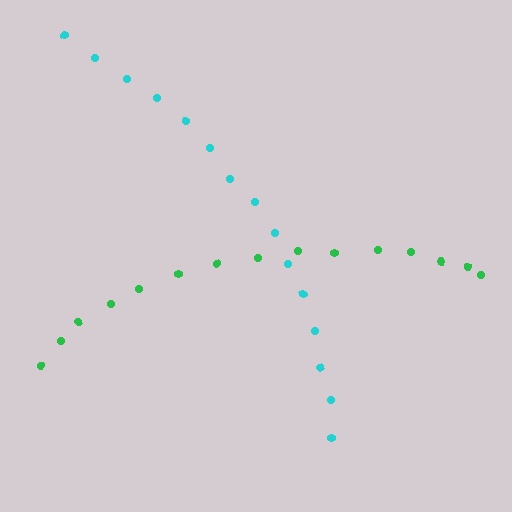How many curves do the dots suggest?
There are 2 distinct paths.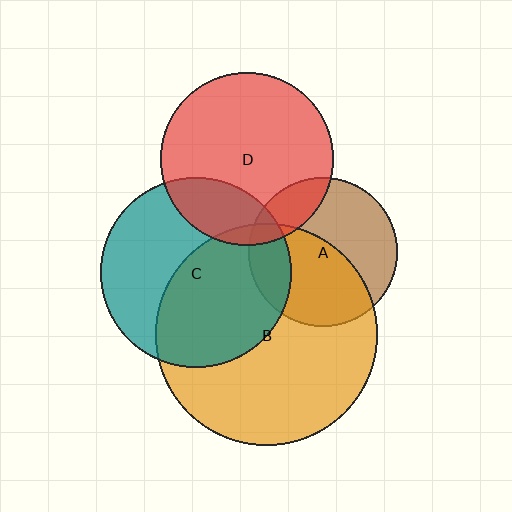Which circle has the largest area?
Circle B (orange).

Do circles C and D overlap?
Yes.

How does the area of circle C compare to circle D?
Approximately 1.2 times.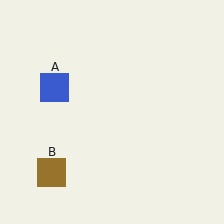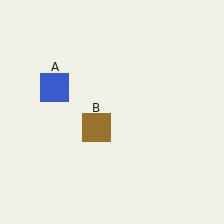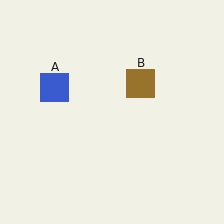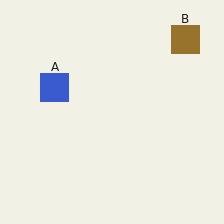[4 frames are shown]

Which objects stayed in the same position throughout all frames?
Blue square (object A) remained stationary.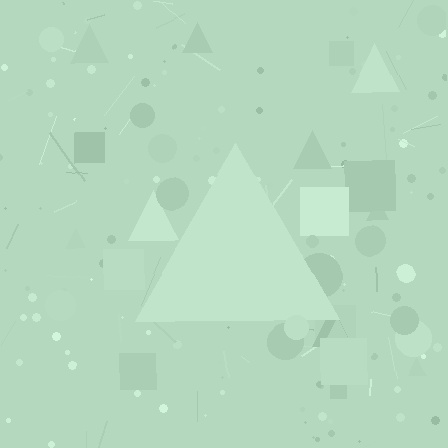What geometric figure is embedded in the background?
A triangle is embedded in the background.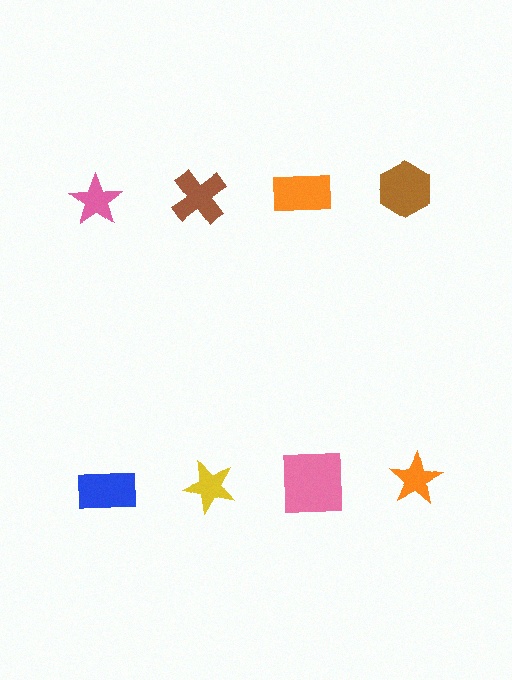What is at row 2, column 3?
A pink square.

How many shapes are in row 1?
4 shapes.